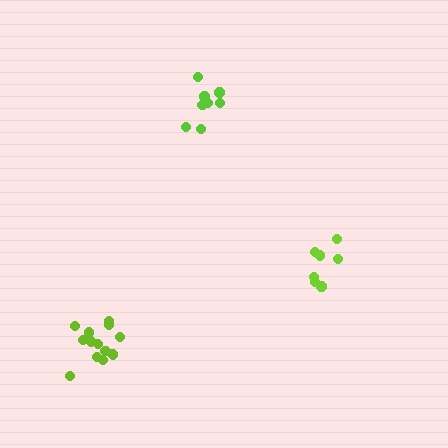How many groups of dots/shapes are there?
There are 3 groups.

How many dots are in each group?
Group 1: 7 dots, Group 2: 13 dots, Group 3: 8 dots (28 total).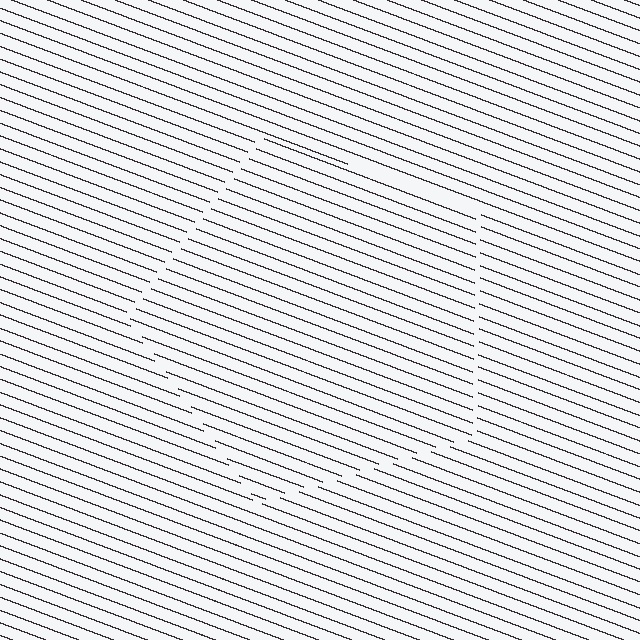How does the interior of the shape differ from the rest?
The interior of the shape contains the same grating, shifted by half a period — the contour is defined by the phase discontinuity where line-ends from the inner and outer gratings abut.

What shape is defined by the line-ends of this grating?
An illusory pentagon. The interior of the shape contains the same grating, shifted by half a period — the contour is defined by the phase discontinuity where line-ends from the inner and outer gratings abut.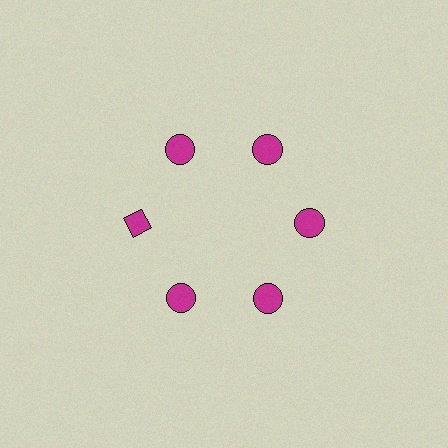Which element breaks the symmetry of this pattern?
The magenta diamond at roughly the 9 o'clock position breaks the symmetry. All other shapes are magenta circles.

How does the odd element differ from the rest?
It has a different shape: diamond instead of circle.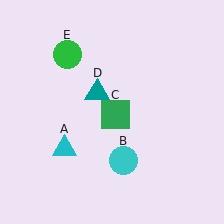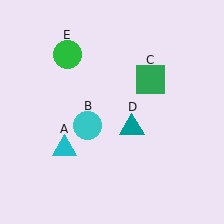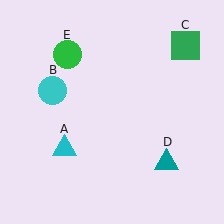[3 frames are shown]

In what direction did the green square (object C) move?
The green square (object C) moved up and to the right.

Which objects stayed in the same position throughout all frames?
Cyan triangle (object A) and green circle (object E) remained stationary.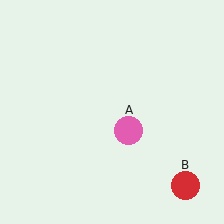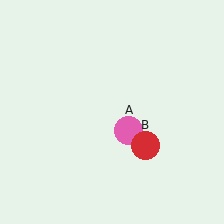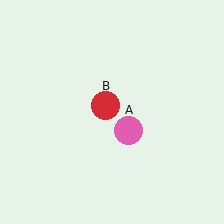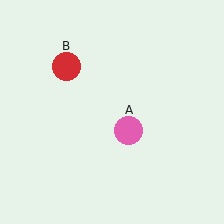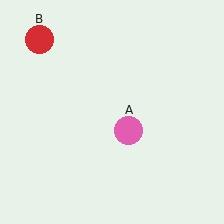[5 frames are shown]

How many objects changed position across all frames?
1 object changed position: red circle (object B).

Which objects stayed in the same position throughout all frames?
Pink circle (object A) remained stationary.